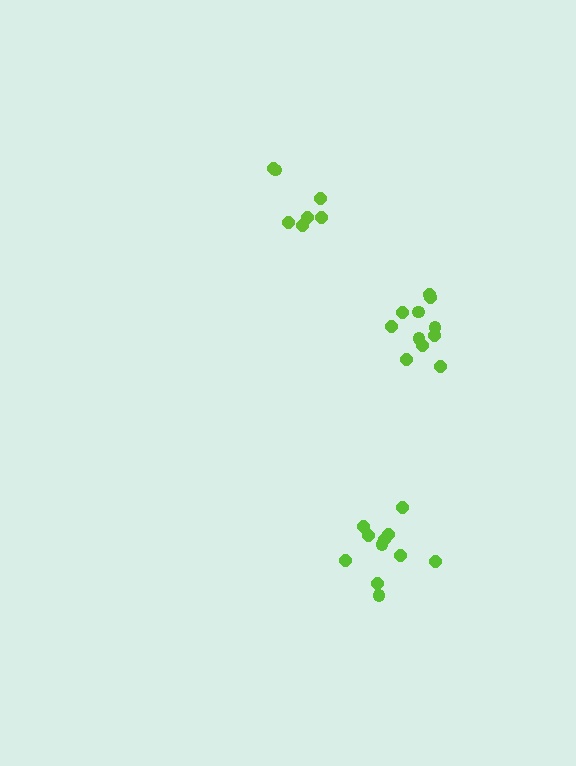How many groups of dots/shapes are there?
There are 3 groups.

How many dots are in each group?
Group 1: 11 dots, Group 2: 11 dots, Group 3: 7 dots (29 total).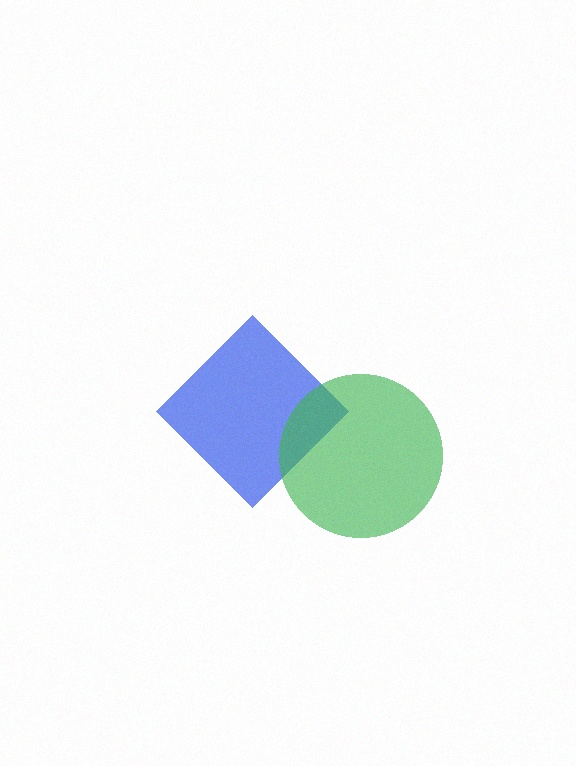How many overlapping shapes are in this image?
There are 2 overlapping shapes in the image.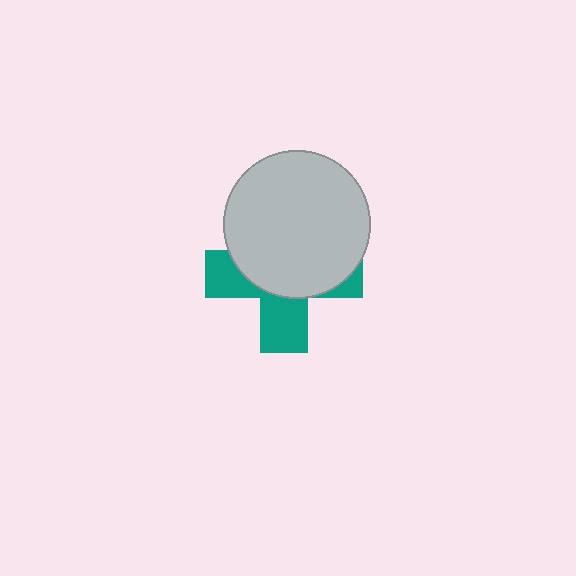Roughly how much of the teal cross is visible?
A small part of it is visible (roughly 41%).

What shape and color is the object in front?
The object in front is a light gray circle.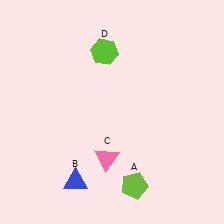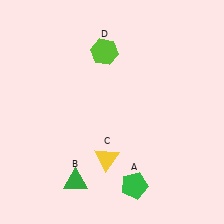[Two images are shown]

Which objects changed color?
A changed from lime to green. B changed from blue to green. C changed from pink to yellow.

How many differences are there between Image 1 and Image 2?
There are 3 differences between the two images.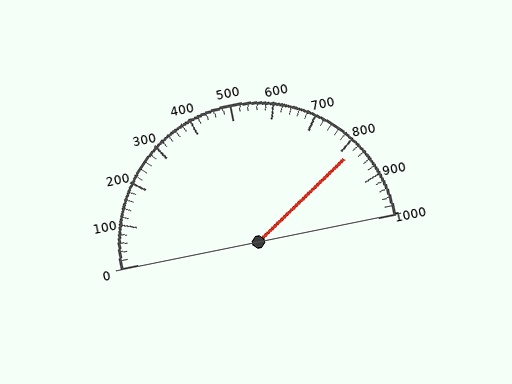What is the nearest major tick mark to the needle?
The nearest major tick mark is 800.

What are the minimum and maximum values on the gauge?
The gauge ranges from 0 to 1000.